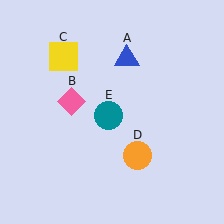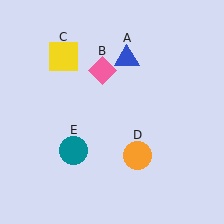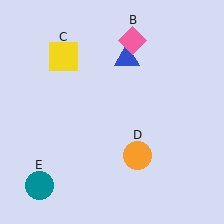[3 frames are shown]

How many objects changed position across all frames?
2 objects changed position: pink diamond (object B), teal circle (object E).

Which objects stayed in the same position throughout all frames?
Blue triangle (object A) and yellow square (object C) and orange circle (object D) remained stationary.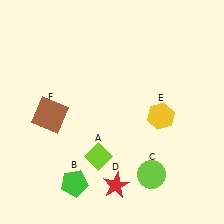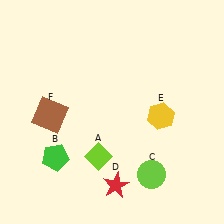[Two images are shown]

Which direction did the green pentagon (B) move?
The green pentagon (B) moved up.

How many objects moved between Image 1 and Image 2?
1 object moved between the two images.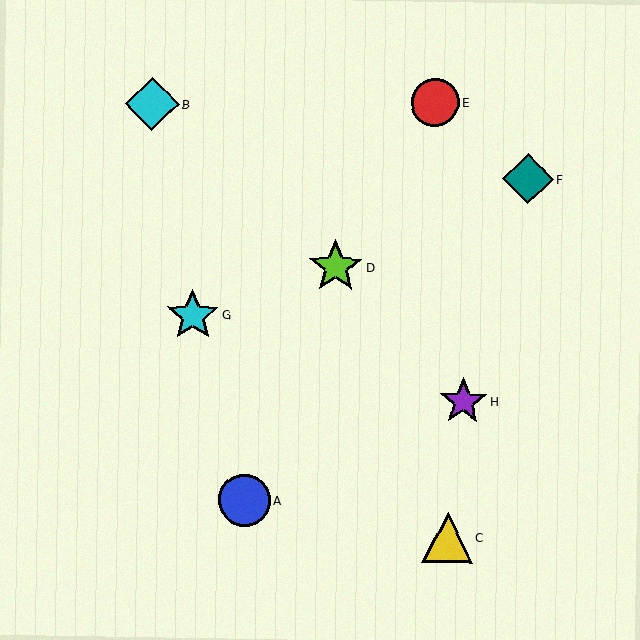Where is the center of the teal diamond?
The center of the teal diamond is at (528, 179).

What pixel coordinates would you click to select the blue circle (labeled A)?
Click at (244, 500) to select the blue circle A.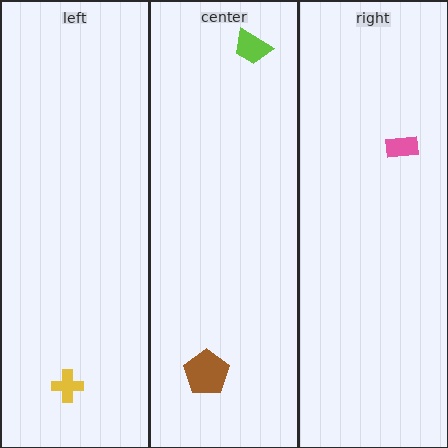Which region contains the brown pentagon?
The center region.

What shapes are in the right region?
The pink rectangle.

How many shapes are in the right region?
1.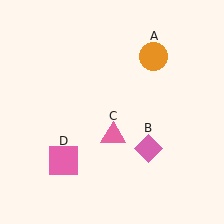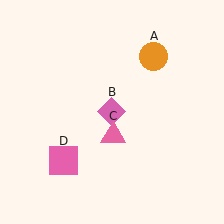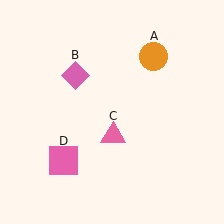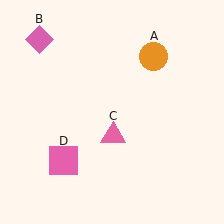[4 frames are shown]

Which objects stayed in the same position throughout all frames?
Orange circle (object A) and pink triangle (object C) and pink square (object D) remained stationary.